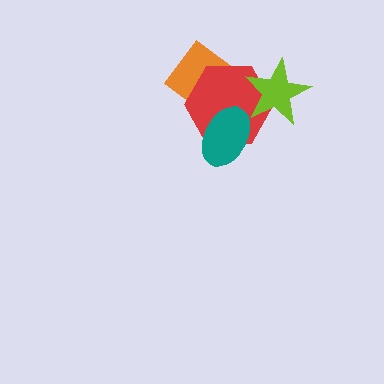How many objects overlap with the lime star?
1 object overlaps with the lime star.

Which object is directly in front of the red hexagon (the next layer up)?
The teal ellipse is directly in front of the red hexagon.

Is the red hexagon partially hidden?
Yes, it is partially covered by another shape.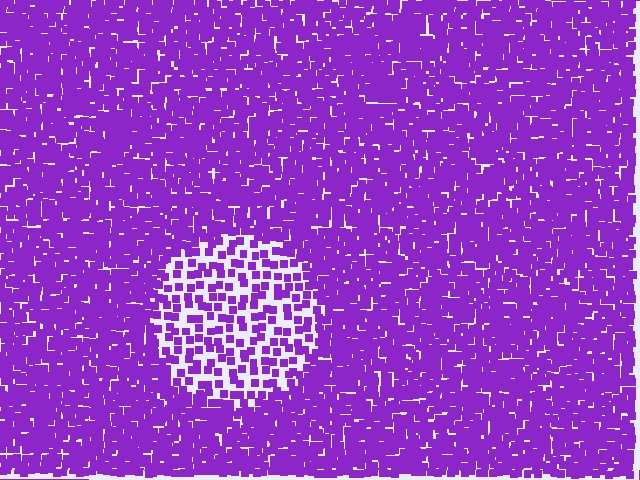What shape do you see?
I see a circle.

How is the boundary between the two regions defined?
The boundary is defined by a change in element density (approximately 2.4x ratio). All elements are the same color, size, and shape.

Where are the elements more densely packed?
The elements are more densely packed outside the circle boundary.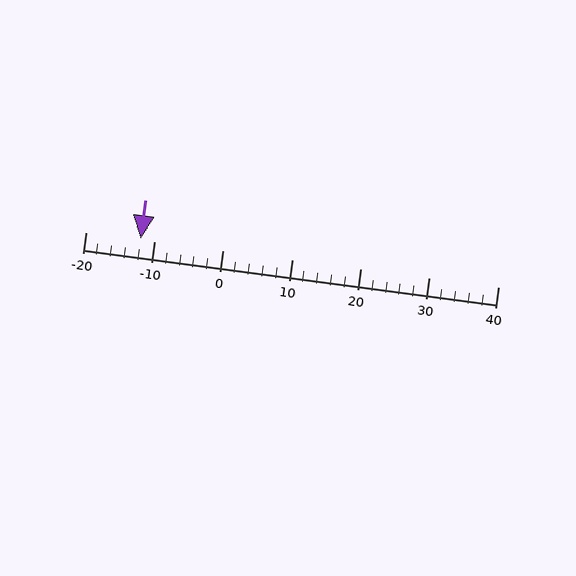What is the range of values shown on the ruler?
The ruler shows values from -20 to 40.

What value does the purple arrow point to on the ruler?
The purple arrow points to approximately -12.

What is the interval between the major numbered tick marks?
The major tick marks are spaced 10 units apart.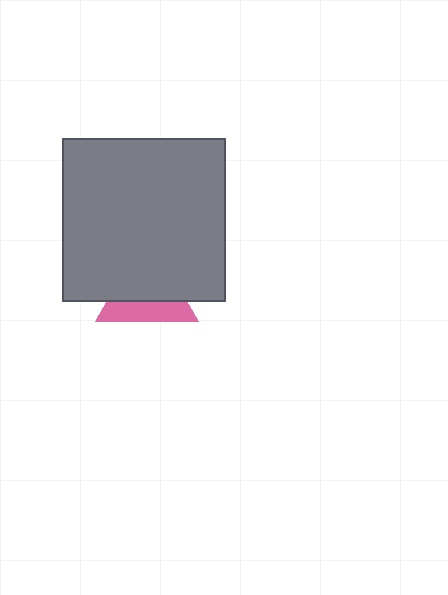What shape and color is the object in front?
The object in front is a gray square.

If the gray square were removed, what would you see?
You would see the complete pink triangle.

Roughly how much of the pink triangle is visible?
A small part of it is visible (roughly 40%).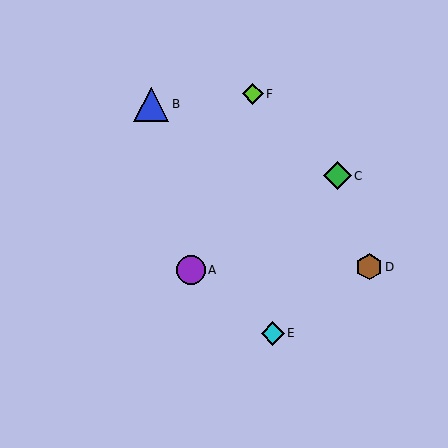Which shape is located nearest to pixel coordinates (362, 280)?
The brown hexagon (labeled D) at (369, 267) is nearest to that location.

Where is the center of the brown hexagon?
The center of the brown hexagon is at (369, 267).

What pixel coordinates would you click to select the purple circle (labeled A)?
Click at (191, 270) to select the purple circle A.